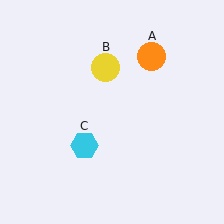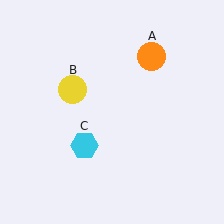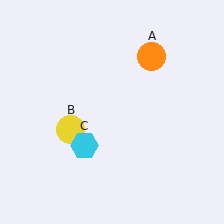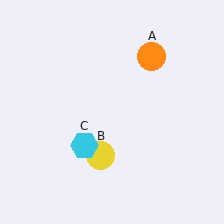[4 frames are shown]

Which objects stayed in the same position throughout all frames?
Orange circle (object A) and cyan hexagon (object C) remained stationary.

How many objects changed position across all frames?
1 object changed position: yellow circle (object B).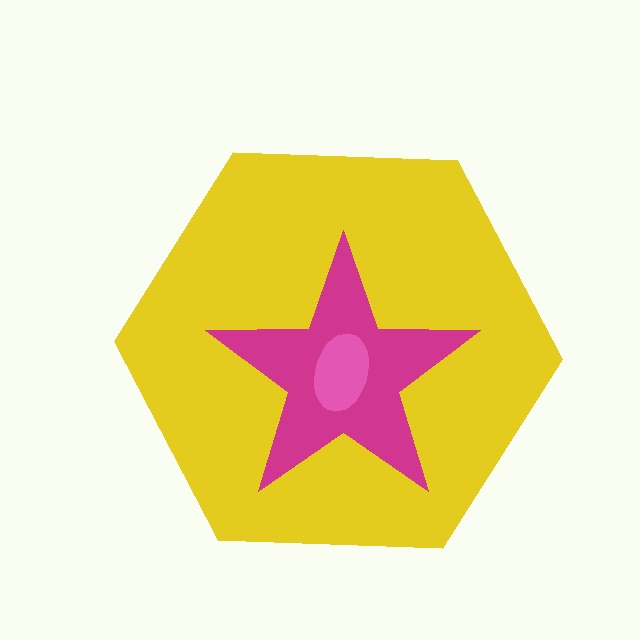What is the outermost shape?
The yellow hexagon.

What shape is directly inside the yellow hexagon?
The magenta star.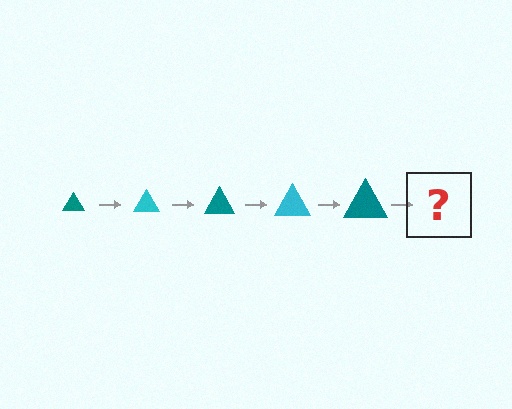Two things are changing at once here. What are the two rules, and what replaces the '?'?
The two rules are that the triangle grows larger each step and the color cycles through teal and cyan. The '?' should be a cyan triangle, larger than the previous one.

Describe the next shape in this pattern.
It should be a cyan triangle, larger than the previous one.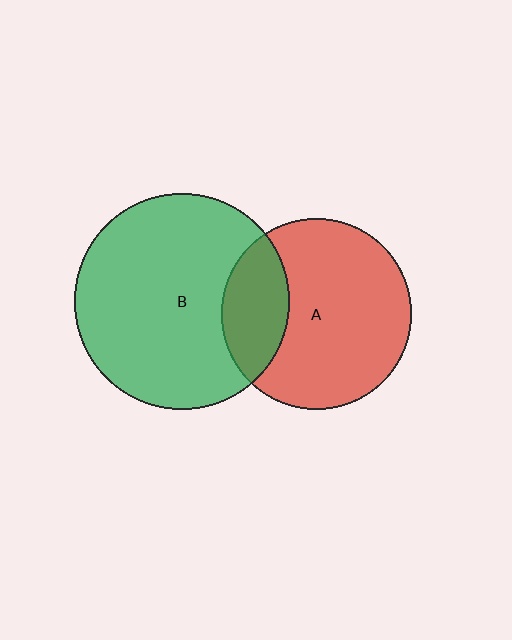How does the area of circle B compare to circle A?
Approximately 1.3 times.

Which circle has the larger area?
Circle B (green).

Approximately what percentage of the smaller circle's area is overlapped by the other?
Approximately 25%.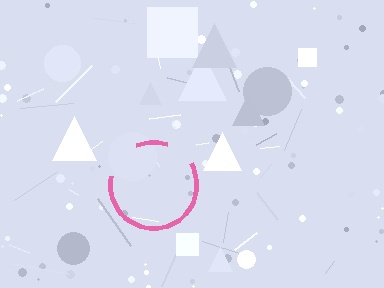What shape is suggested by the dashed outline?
The dashed outline suggests a circle.